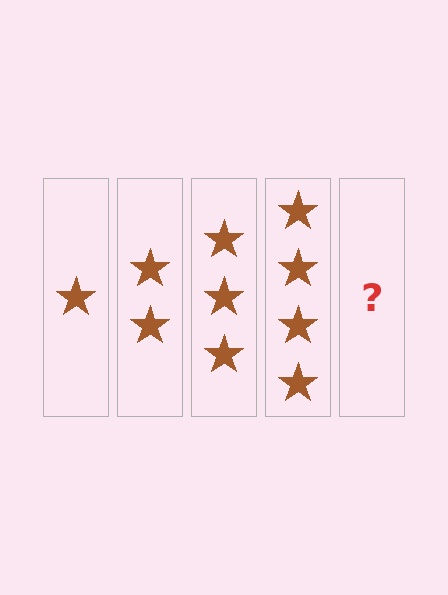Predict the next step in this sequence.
The next step is 5 stars.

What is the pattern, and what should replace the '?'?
The pattern is that each step adds one more star. The '?' should be 5 stars.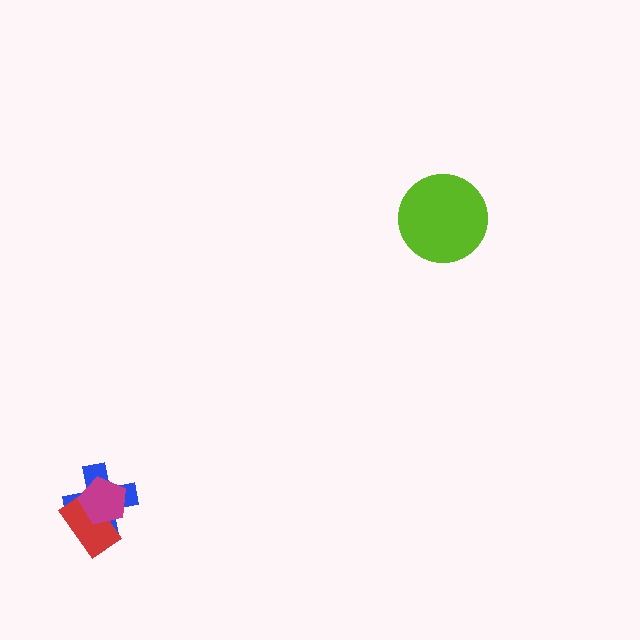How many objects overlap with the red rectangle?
2 objects overlap with the red rectangle.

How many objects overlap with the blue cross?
2 objects overlap with the blue cross.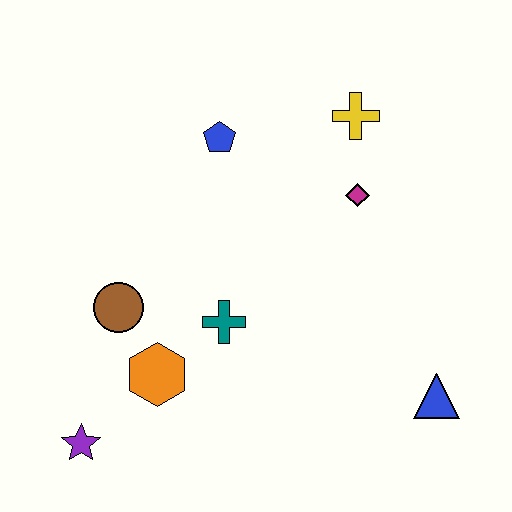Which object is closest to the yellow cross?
The magenta diamond is closest to the yellow cross.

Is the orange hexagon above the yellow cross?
No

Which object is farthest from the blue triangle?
The purple star is farthest from the blue triangle.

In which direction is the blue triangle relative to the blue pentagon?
The blue triangle is below the blue pentagon.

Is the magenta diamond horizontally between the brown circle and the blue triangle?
Yes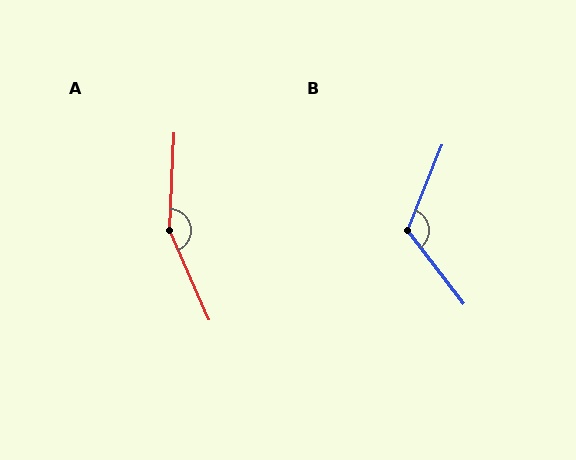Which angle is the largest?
A, at approximately 153 degrees.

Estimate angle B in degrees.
Approximately 120 degrees.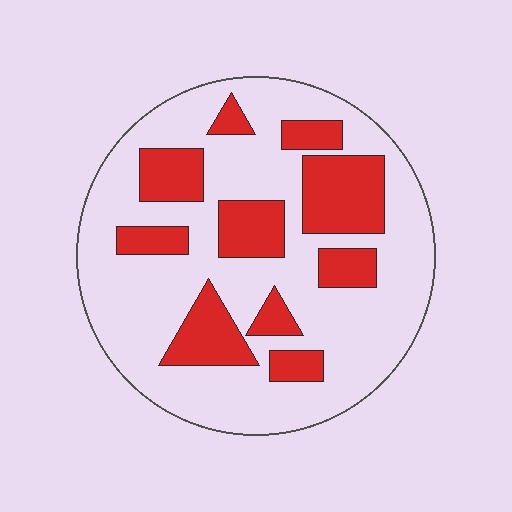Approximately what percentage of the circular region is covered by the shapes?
Approximately 30%.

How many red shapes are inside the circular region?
10.